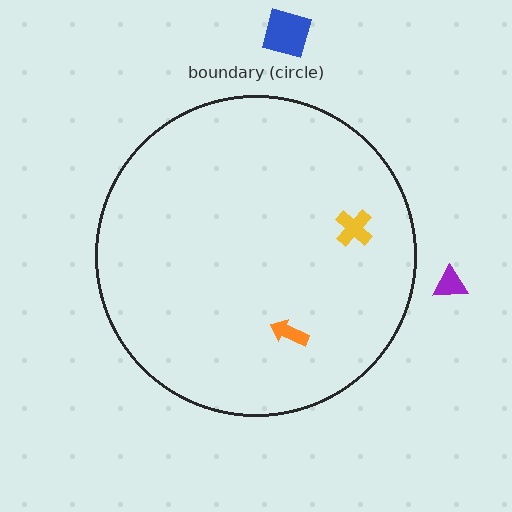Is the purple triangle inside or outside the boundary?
Outside.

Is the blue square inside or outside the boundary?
Outside.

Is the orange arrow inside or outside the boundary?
Inside.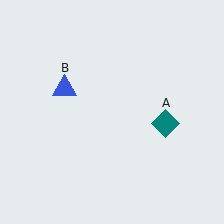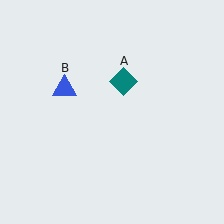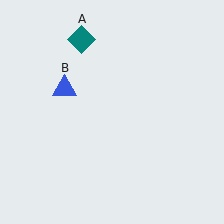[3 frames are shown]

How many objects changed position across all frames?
1 object changed position: teal diamond (object A).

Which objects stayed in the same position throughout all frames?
Blue triangle (object B) remained stationary.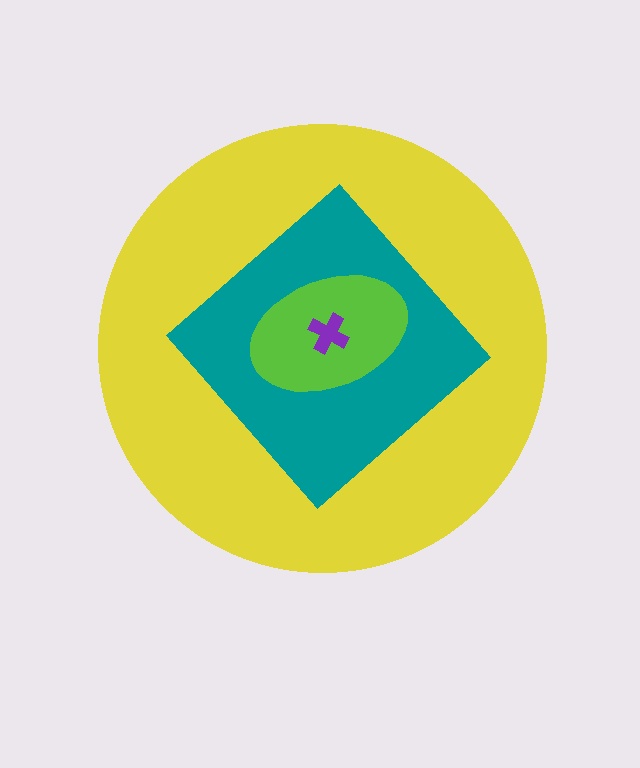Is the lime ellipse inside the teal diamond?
Yes.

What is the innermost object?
The purple cross.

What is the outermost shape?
The yellow circle.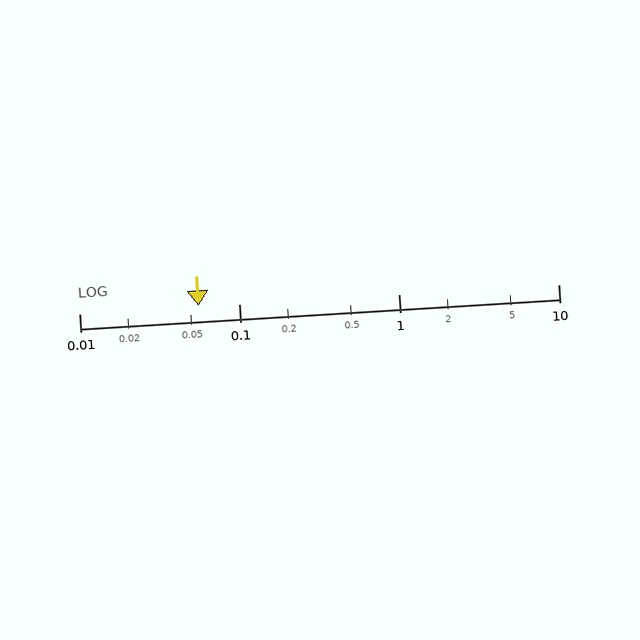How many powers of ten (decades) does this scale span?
The scale spans 3 decades, from 0.01 to 10.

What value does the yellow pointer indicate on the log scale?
The pointer indicates approximately 0.056.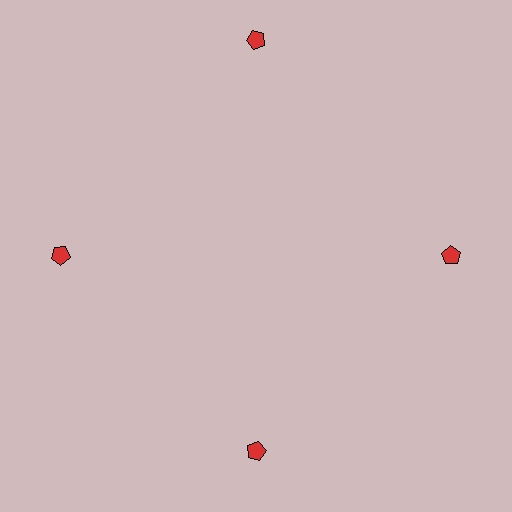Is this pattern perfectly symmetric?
No. The 4 red pentagons are arranged in a ring, but one element near the 12 o'clock position is pushed outward from the center, breaking the 4-fold rotational symmetry.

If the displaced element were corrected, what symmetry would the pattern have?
It would have 4-fold rotational symmetry — the pattern would map onto itself every 90 degrees.